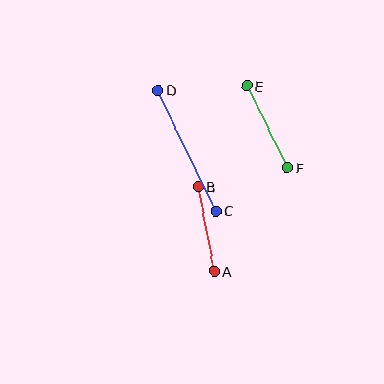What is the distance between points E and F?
The distance is approximately 91 pixels.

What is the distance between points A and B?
The distance is approximately 86 pixels.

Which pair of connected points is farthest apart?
Points C and D are farthest apart.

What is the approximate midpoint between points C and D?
The midpoint is at approximately (187, 151) pixels.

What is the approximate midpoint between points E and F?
The midpoint is at approximately (267, 127) pixels.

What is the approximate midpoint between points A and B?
The midpoint is at approximately (206, 229) pixels.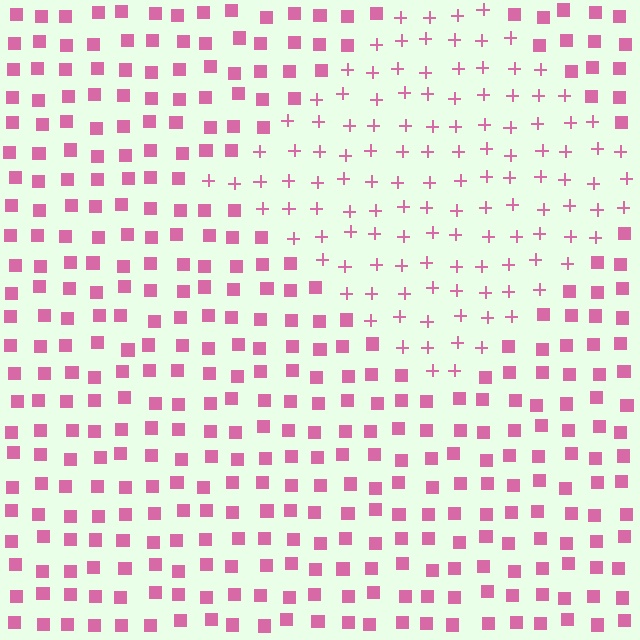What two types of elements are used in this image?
The image uses plus signs inside the diamond region and squares outside it.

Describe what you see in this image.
The image is filled with small pink elements arranged in a uniform grid. A diamond-shaped region contains plus signs, while the surrounding area contains squares. The boundary is defined purely by the change in element shape.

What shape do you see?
I see a diamond.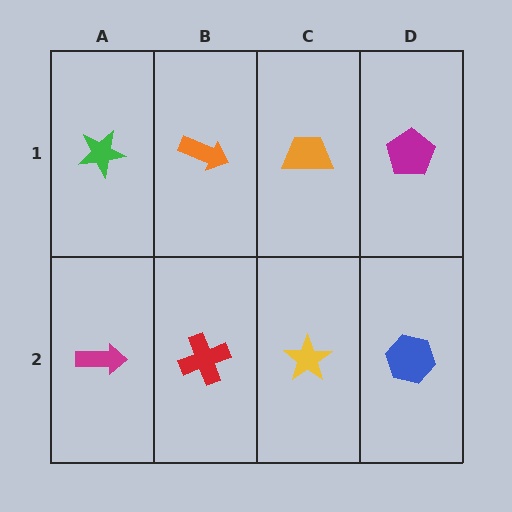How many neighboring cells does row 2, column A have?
2.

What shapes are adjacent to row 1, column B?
A red cross (row 2, column B), a green star (row 1, column A), an orange trapezoid (row 1, column C).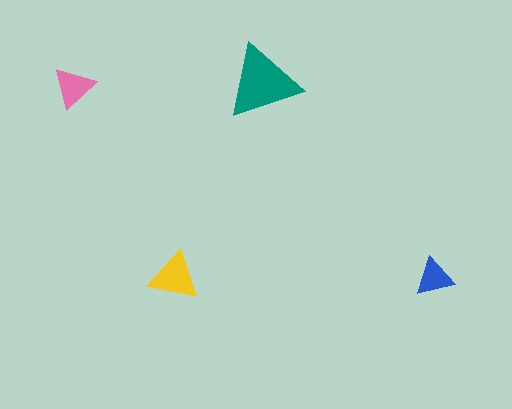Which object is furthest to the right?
The blue triangle is rightmost.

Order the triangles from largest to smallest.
the teal one, the yellow one, the pink one, the blue one.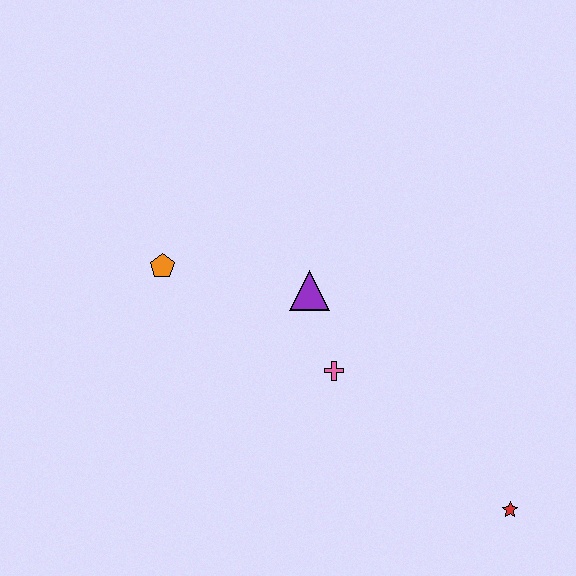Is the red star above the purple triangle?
No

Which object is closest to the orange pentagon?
The purple triangle is closest to the orange pentagon.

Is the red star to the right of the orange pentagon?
Yes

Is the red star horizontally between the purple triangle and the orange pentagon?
No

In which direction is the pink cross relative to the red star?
The pink cross is to the left of the red star.